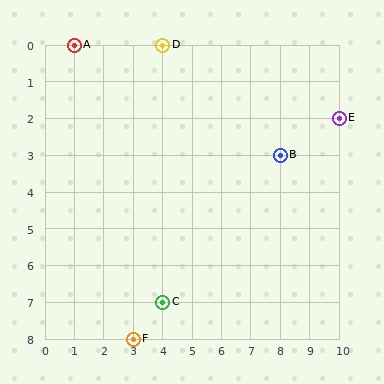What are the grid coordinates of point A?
Point A is at grid coordinates (1, 0).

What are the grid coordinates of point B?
Point B is at grid coordinates (8, 3).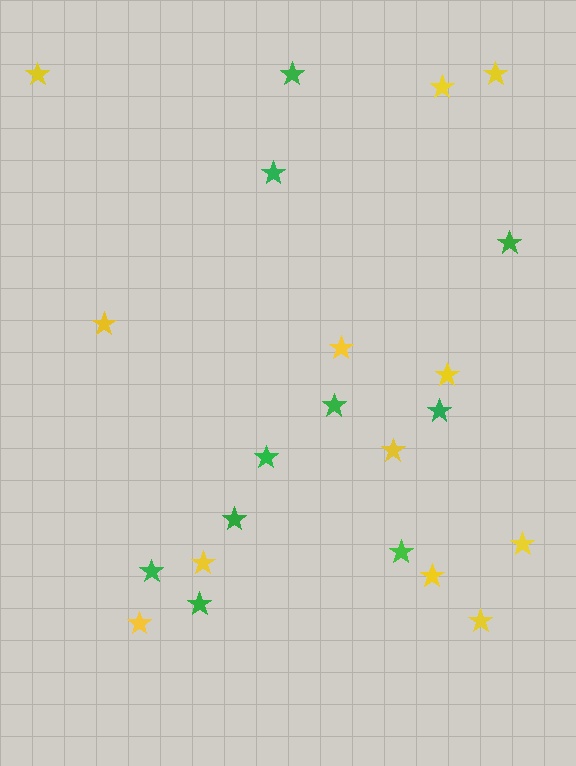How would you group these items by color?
There are 2 groups: one group of green stars (10) and one group of yellow stars (12).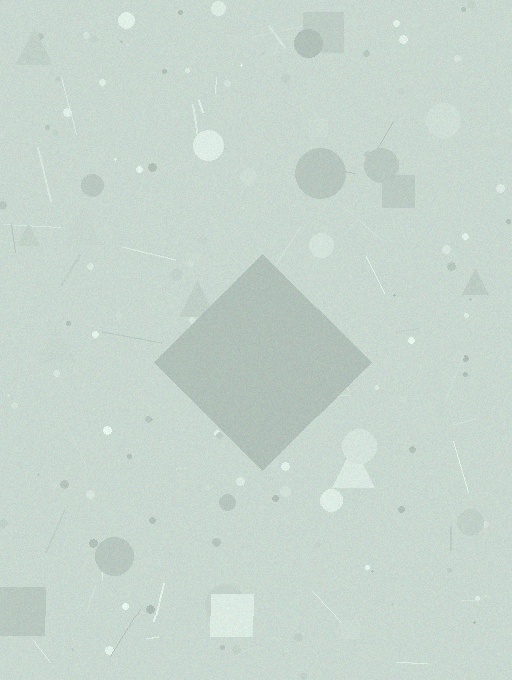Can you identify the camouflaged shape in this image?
The camouflaged shape is a diamond.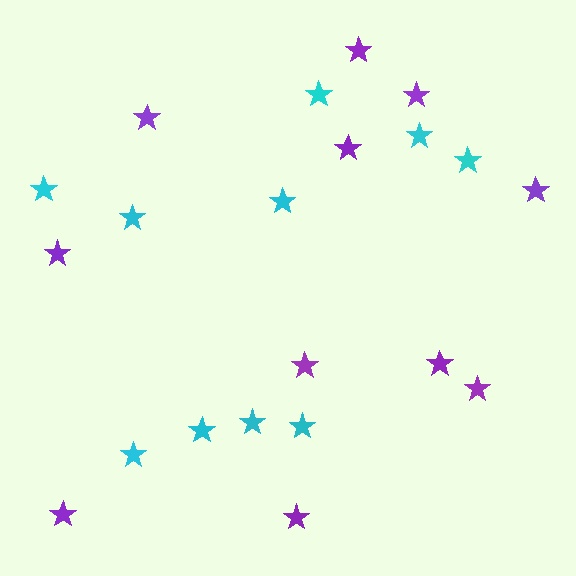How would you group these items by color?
There are 2 groups: one group of cyan stars (10) and one group of purple stars (11).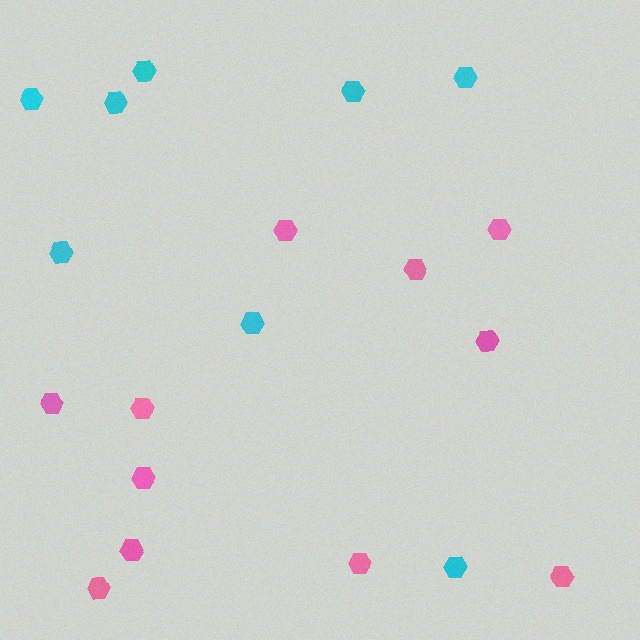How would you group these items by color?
There are 2 groups: one group of pink hexagons (11) and one group of cyan hexagons (8).